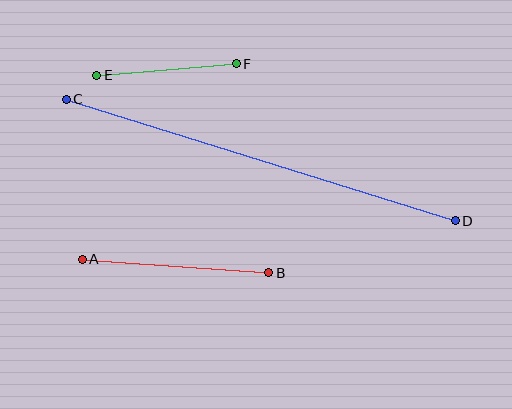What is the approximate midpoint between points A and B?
The midpoint is at approximately (175, 266) pixels.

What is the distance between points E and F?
The distance is approximately 140 pixels.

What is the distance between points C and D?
The distance is approximately 407 pixels.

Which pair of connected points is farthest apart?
Points C and D are farthest apart.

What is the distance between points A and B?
The distance is approximately 187 pixels.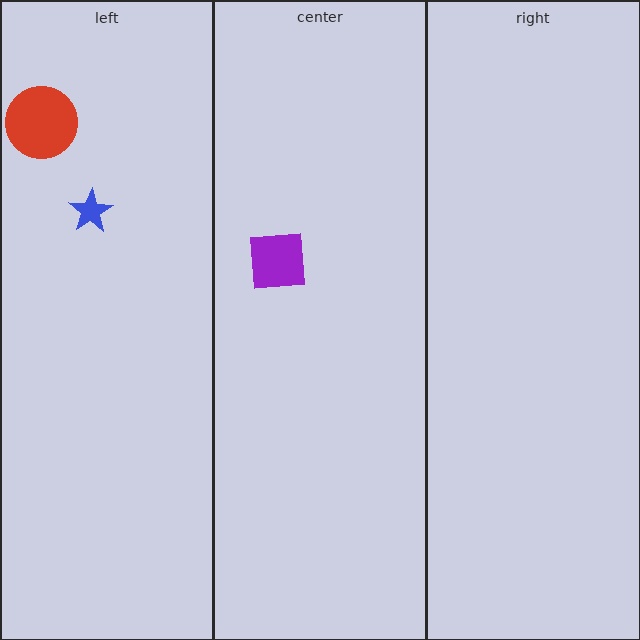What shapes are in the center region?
The purple square.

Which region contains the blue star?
The left region.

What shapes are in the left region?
The red circle, the blue star.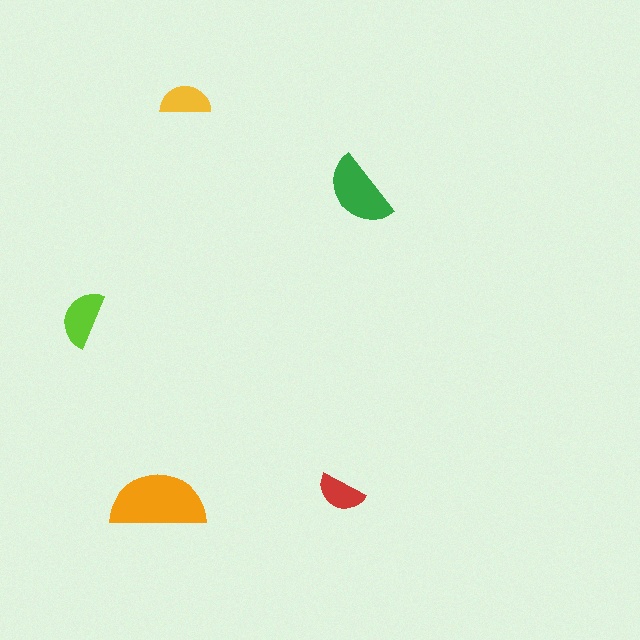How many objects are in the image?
There are 5 objects in the image.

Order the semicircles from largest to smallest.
the orange one, the green one, the lime one, the yellow one, the red one.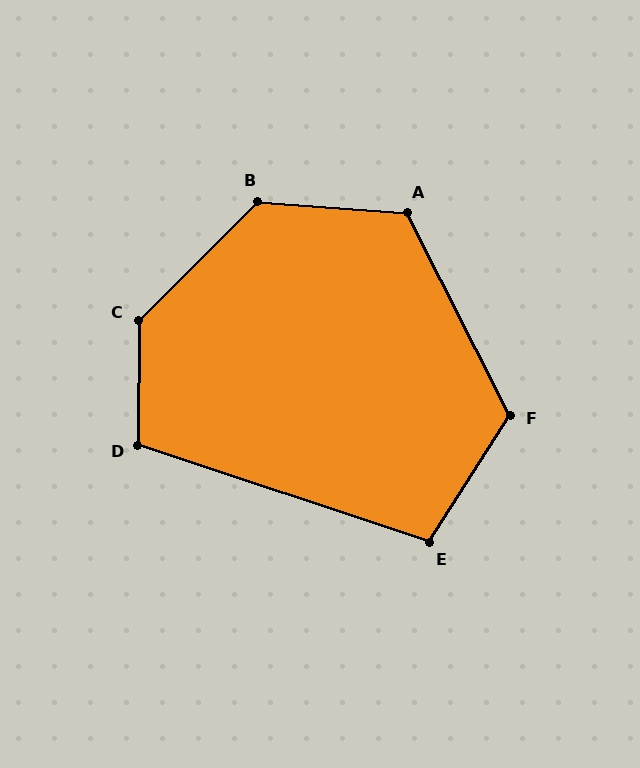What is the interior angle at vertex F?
Approximately 121 degrees (obtuse).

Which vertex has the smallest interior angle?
E, at approximately 104 degrees.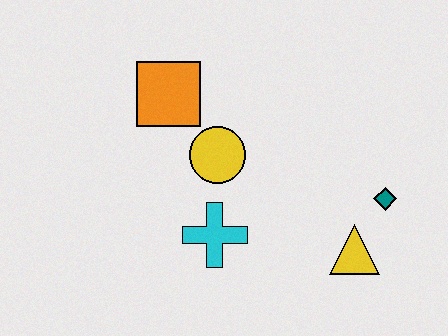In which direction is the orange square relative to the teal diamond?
The orange square is to the left of the teal diamond.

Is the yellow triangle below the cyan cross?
Yes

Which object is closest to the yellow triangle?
The teal diamond is closest to the yellow triangle.